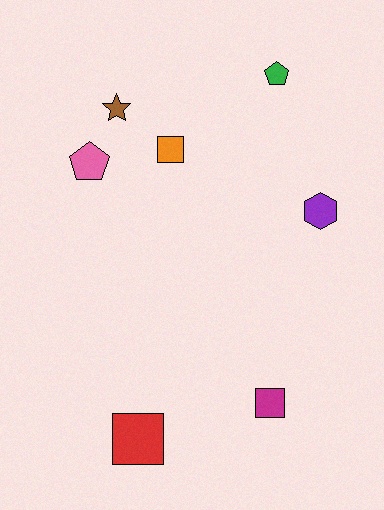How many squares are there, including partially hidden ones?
There are 3 squares.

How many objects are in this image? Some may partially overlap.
There are 7 objects.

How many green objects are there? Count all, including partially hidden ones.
There is 1 green object.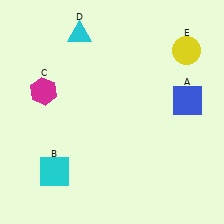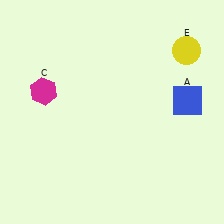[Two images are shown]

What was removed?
The cyan triangle (D), the cyan square (B) were removed in Image 2.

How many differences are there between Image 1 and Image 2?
There are 2 differences between the two images.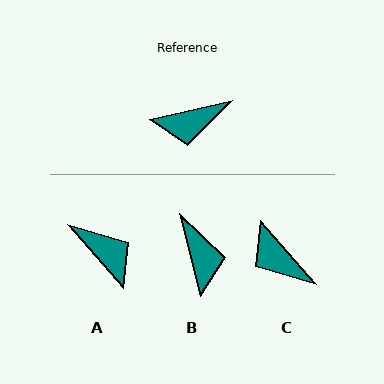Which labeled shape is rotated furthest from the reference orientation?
A, about 118 degrees away.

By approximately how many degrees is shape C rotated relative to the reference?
Approximately 62 degrees clockwise.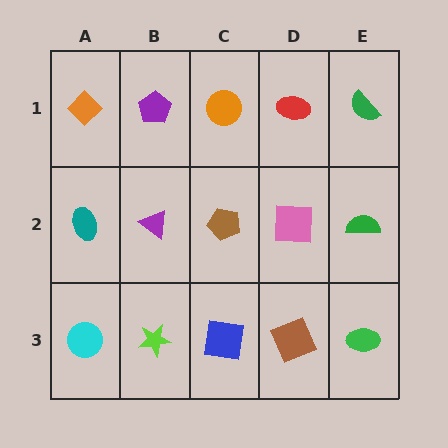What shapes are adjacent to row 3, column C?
A brown pentagon (row 2, column C), a lime star (row 3, column B), a brown square (row 3, column D).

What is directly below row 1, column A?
A teal ellipse.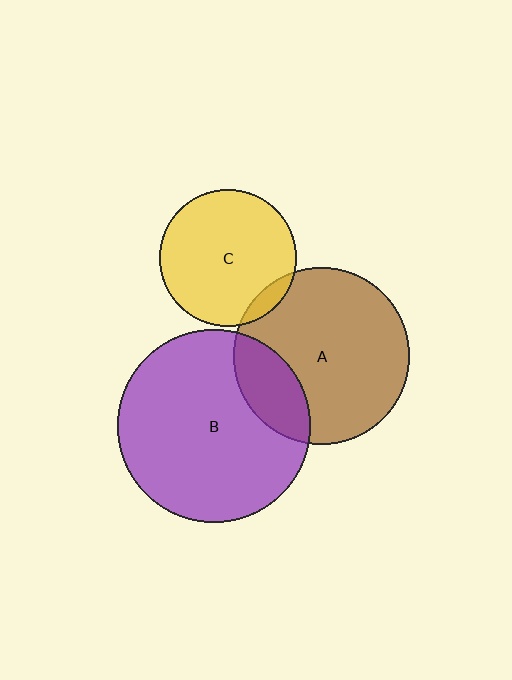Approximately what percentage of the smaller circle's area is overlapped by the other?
Approximately 20%.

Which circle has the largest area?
Circle B (purple).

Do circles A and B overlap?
Yes.